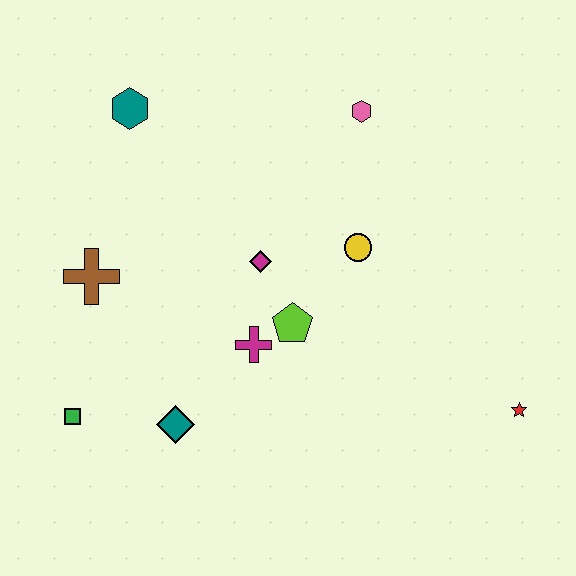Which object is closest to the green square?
The teal diamond is closest to the green square.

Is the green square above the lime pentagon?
No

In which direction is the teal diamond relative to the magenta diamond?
The teal diamond is below the magenta diamond.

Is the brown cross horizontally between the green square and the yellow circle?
Yes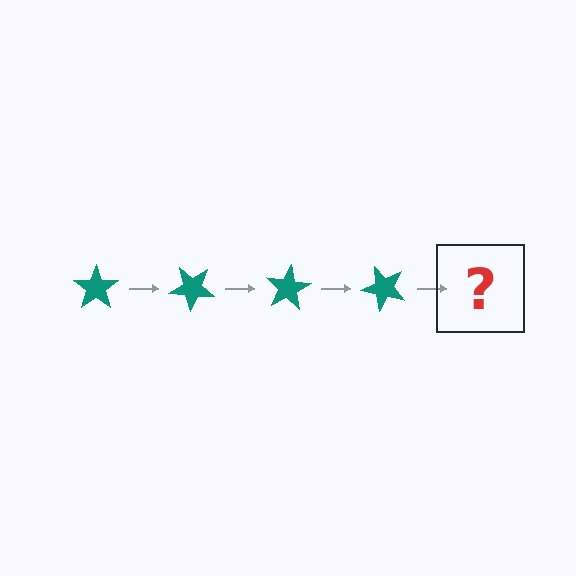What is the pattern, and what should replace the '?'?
The pattern is that the star rotates 40 degrees each step. The '?' should be a teal star rotated 160 degrees.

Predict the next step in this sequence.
The next step is a teal star rotated 160 degrees.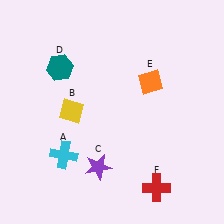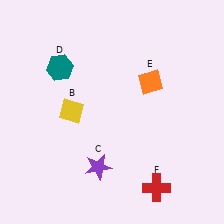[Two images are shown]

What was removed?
The cyan cross (A) was removed in Image 2.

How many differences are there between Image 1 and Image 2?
There is 1 difference between the two images.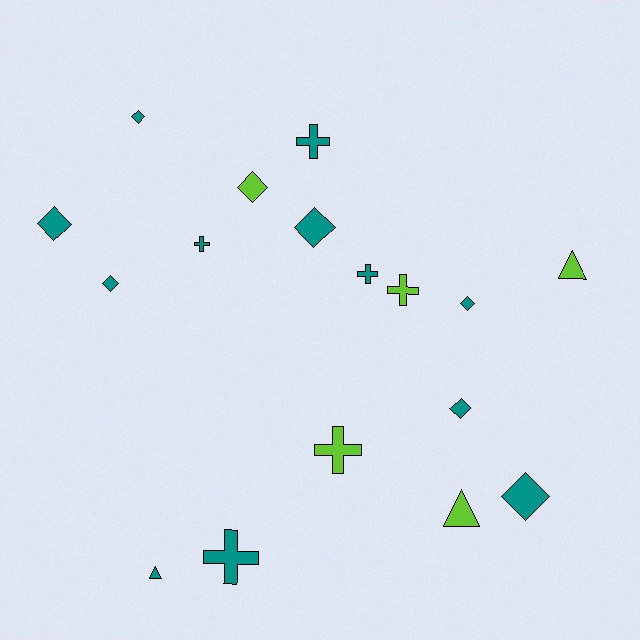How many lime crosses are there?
There are 2 lime crosses.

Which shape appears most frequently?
Diamond, with 8 objects.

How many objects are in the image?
There are 17 objects.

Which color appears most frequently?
Teal, with 12 objects.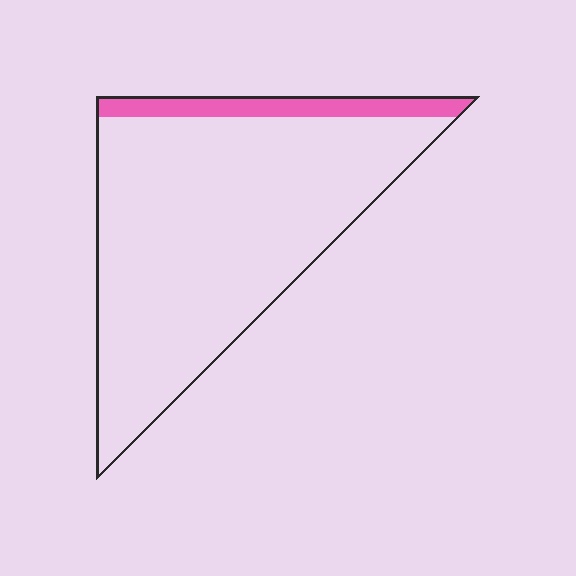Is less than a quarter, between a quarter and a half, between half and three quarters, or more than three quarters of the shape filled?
Less than a quarter.